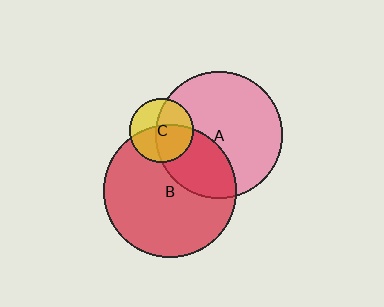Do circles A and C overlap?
Yes.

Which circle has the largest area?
Circle B (red).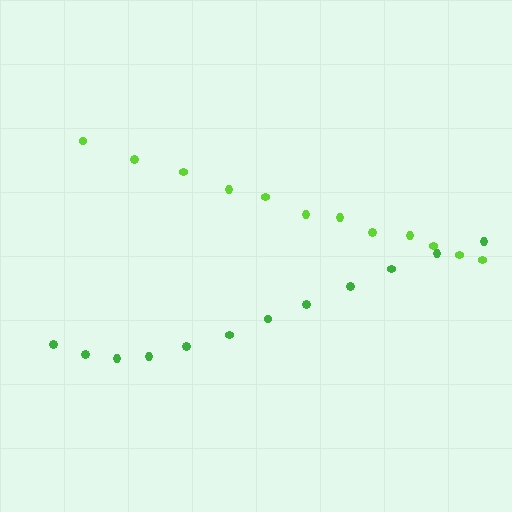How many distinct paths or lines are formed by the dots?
There are 2 distinct paths.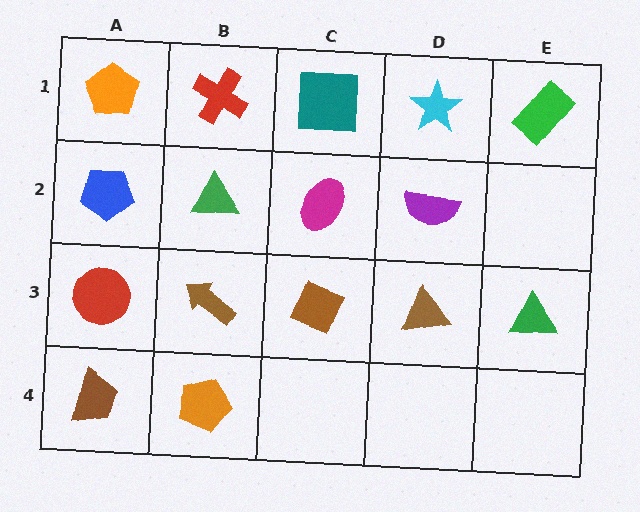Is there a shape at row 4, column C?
No, that cell is empty.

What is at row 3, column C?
A brown diamond.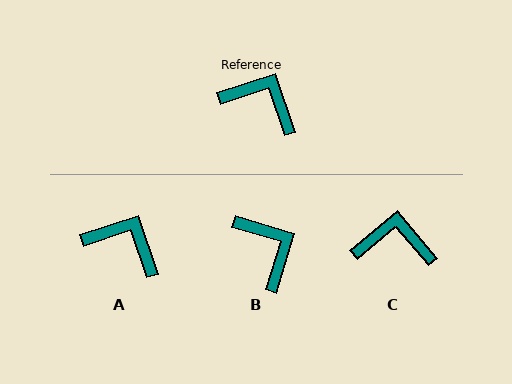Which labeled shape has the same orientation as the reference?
A.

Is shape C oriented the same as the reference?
No, it is off by about 21 degrees.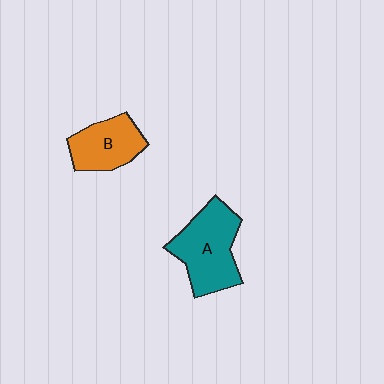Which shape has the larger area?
Shape A (teal).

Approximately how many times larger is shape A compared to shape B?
Approximately 1.4 times.